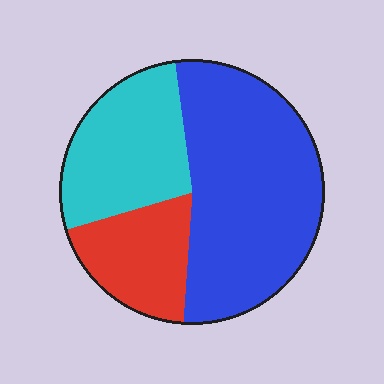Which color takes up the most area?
Blue, at roughly 55%.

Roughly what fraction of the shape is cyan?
Cyan covers 28% of the shape.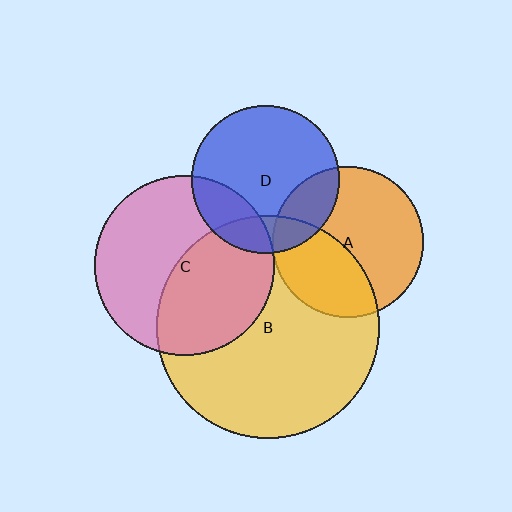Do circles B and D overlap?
Yes.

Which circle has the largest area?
Circle B (yellow).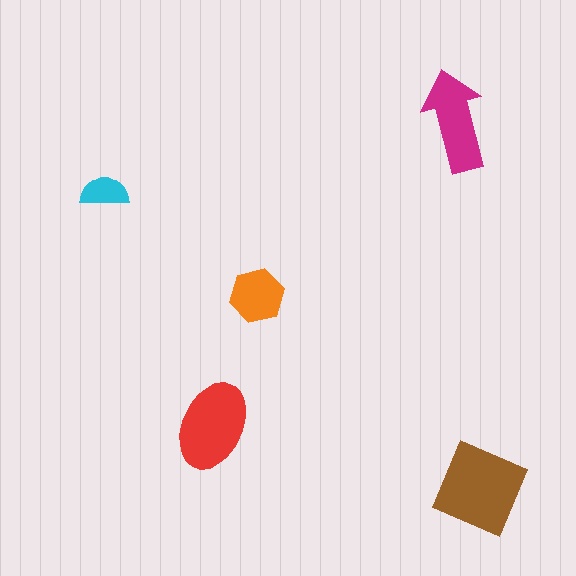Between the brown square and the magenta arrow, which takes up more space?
The brown square.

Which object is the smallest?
The cyan semicircle.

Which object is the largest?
The brown square.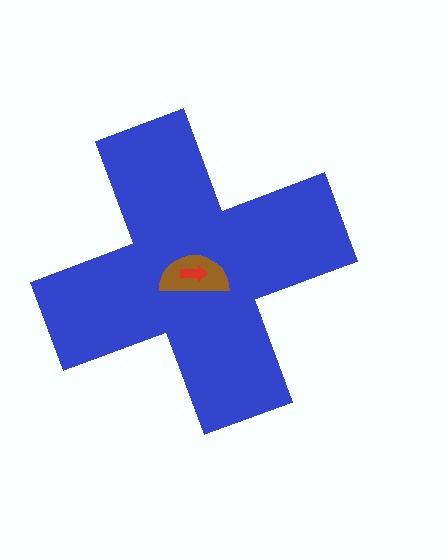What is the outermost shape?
The blue cross.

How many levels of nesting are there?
3.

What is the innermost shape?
The red arrow.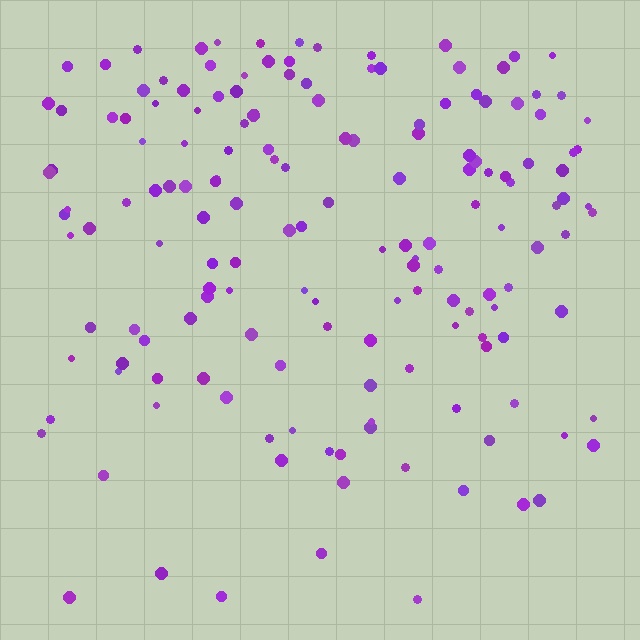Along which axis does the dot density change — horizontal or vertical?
Vertical.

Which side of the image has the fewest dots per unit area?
The bottom.